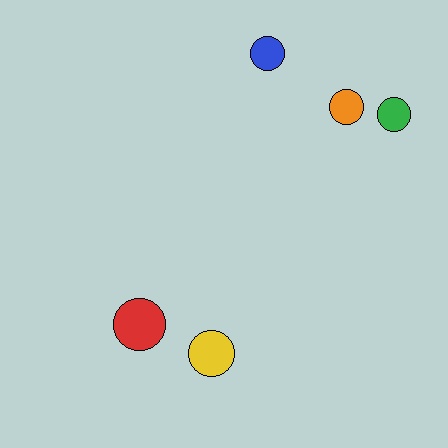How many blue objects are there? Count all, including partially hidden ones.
There is 1 blue object.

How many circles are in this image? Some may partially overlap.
There are 5 circles.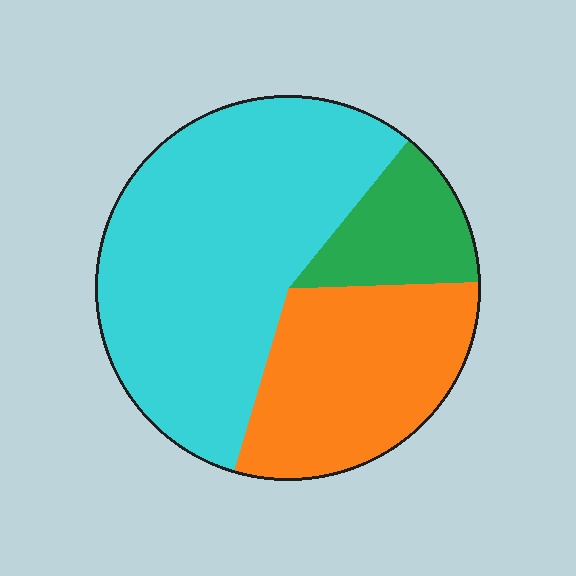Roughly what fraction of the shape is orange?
Orange takes up about one third (1/3) of the shape.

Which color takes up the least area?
Green, at roughly 15%.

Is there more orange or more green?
Orange.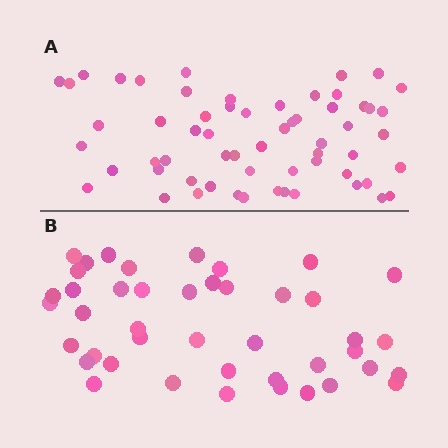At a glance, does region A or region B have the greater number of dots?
Region A (the top region) has more dots.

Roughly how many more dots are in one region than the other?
Region A has approximately 15 more dots than region B.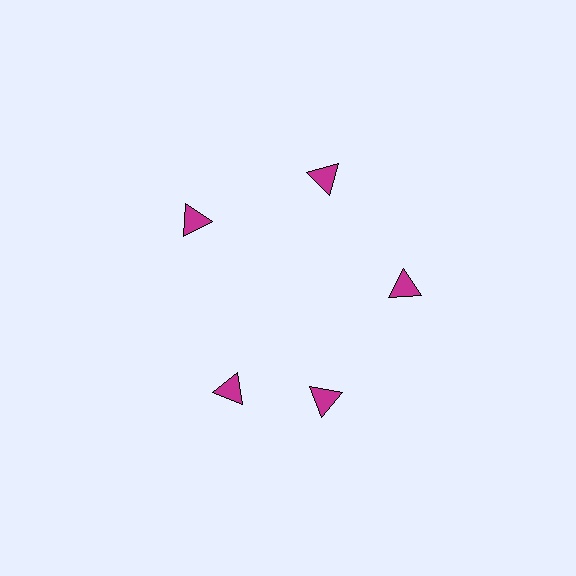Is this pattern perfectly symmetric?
No. The 5 magenta triangles are arranged in a ring, but one element near the 8 o'clock position is rotated out of alignment along the ring, breaking the 5-fold rotational symmetry.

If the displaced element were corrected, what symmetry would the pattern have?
It would have 5-fold rotational symmetry — the pattern would map onto itself every 72 degrees.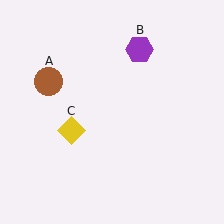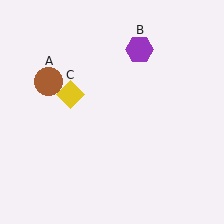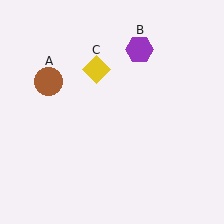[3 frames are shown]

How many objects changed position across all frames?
1 object changed position: yellow diamond (object C).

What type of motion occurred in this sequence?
The yellow diamond (object C) rotated clockwise around the center of the scene.